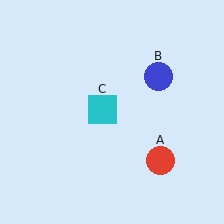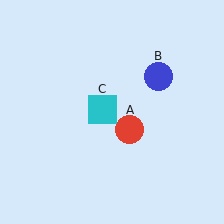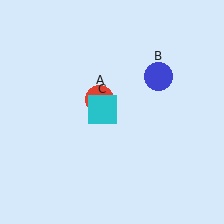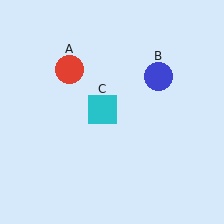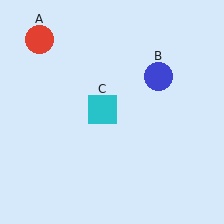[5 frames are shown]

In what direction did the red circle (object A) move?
The red circle (object A) moved up and to the left.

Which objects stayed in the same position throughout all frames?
Blue circle (object B) and cyan square (object C) remained stationary.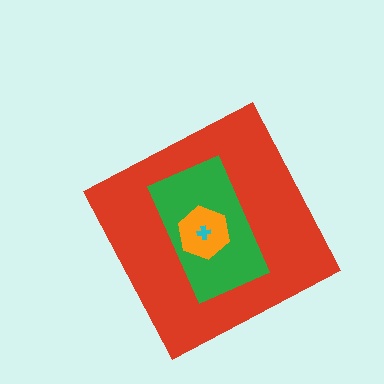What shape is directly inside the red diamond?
The green rectangle.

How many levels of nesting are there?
4.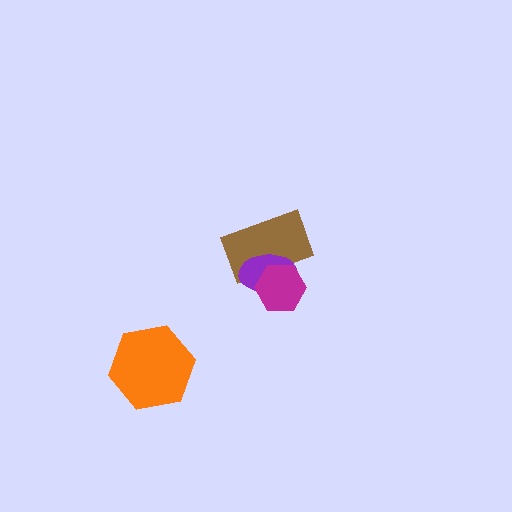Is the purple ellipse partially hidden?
Yes, it is partially covered by another shape.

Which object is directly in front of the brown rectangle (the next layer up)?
The purple ellipse is directly in front of the brown rectangle.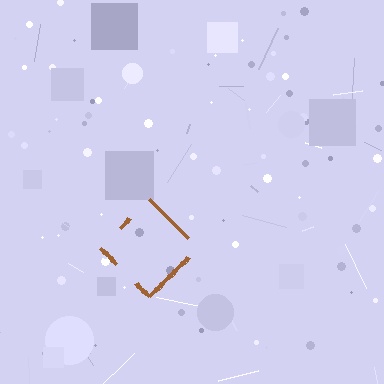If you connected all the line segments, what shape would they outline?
They would outline a diamond.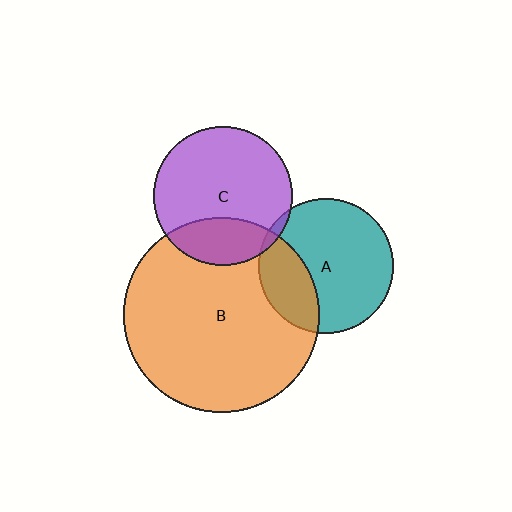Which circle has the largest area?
Circle B (orange).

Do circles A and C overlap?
Yes.